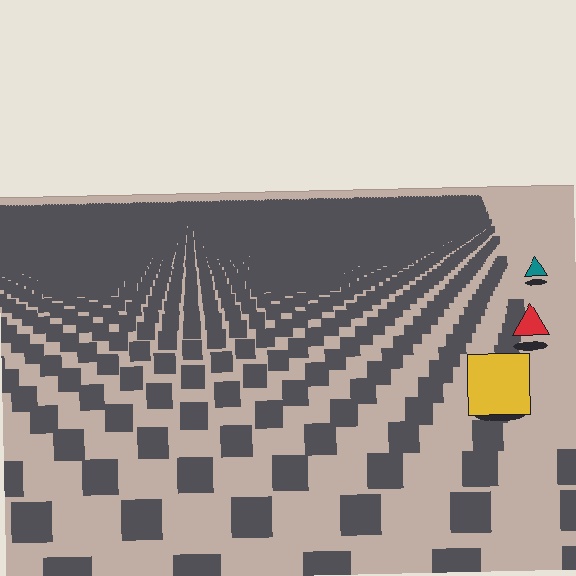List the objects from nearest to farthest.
From nearest to farthest: the yellow square, the red triangle, the teal triangle.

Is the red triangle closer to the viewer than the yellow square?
No. The yellow square is closer — you can tell from the texture gradient: the ground texture is coarser near it.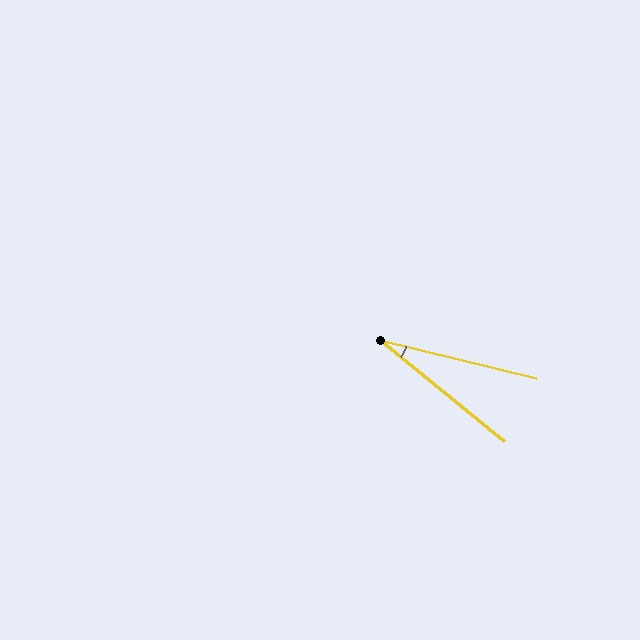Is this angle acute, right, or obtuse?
It is acute.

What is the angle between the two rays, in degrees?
Approximately 25 degrees.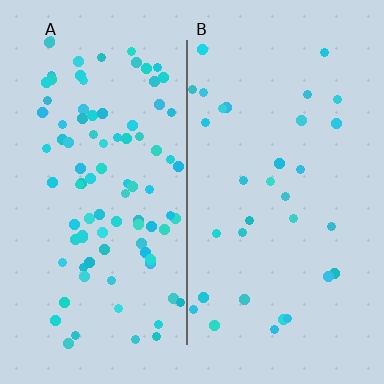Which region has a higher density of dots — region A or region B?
A (the left).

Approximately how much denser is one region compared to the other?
Approximately 2.9× — region A over region B.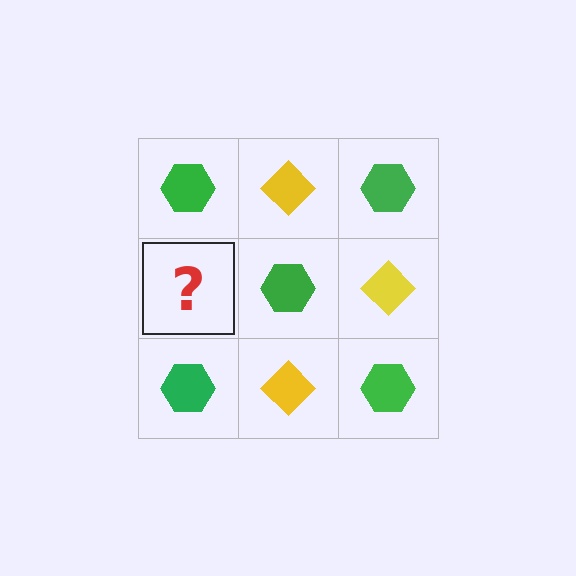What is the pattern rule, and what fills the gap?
The rule is that it alternates green hexagon and yellow diamond in a checkerboard pattern. The gap should be filled with a yellow diamond.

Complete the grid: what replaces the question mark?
The question mark should be replaced with a yellow diamond.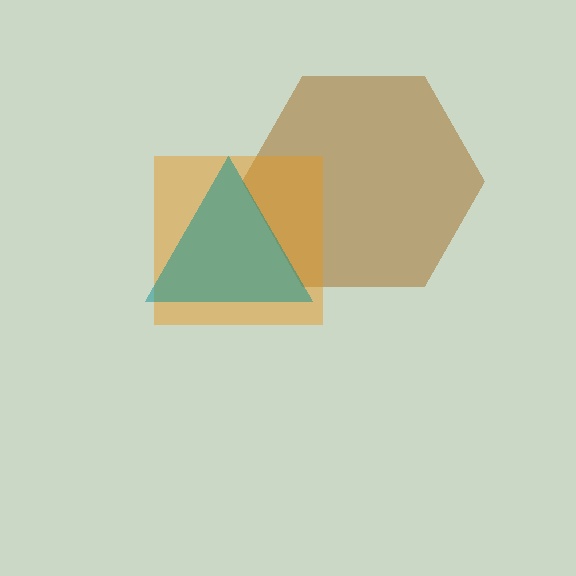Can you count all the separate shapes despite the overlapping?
Yes, there are 3 separate shapes.